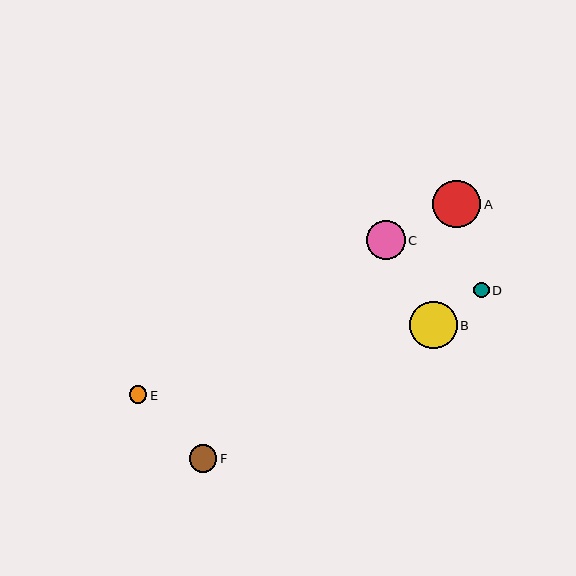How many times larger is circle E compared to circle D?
Circle E is approximately 1.1 times the size of circle D.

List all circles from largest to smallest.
From largest to smallest: A, B, C, F, E, D.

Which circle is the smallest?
Circle D is the smallest with a size of approximately 16 pixels.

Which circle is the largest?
Circle A is the largest with a size of approximately 48 pixels.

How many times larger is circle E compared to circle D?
Circle E is approximately 1.1 times the size of circle D.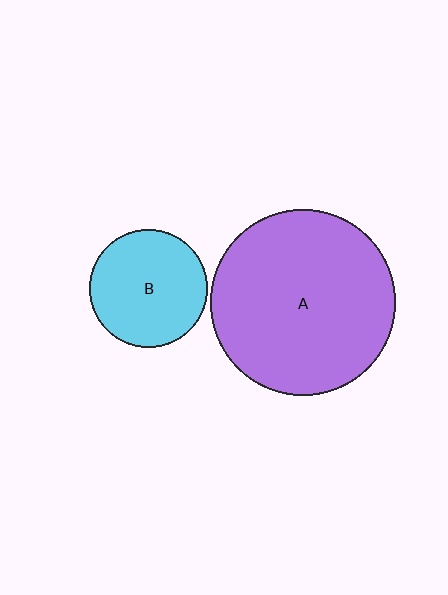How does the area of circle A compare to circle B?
Approximately 2.5 times.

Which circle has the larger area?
Circle A (purple).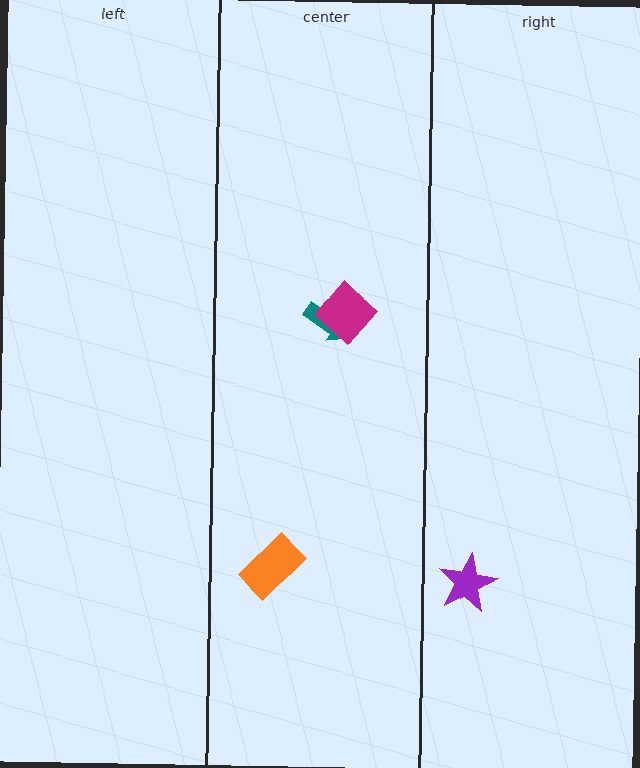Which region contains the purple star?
The right region.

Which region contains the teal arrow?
The center region.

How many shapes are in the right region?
1.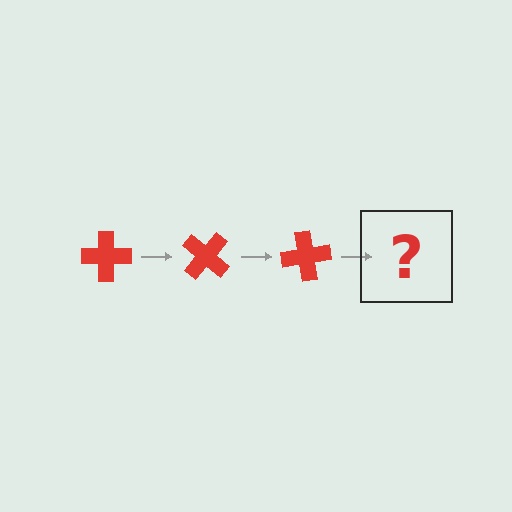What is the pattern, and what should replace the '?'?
The pattern is that the cross rotates 40 degrees each step. The '?' should be a red cross rotated 120 degrees.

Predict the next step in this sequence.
The next step is a red cross rotated 120 degrees.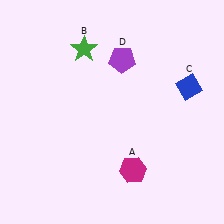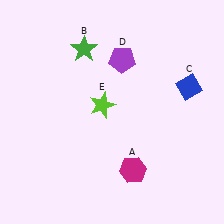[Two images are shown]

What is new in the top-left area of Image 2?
A lime star (E) was added in the top-left area of Image 2.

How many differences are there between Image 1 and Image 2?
There is 1 difference between the two images.